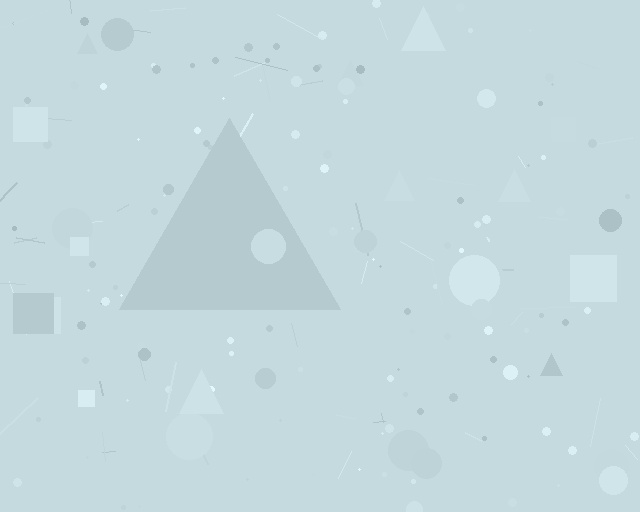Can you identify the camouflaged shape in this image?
The camouflaged shape is a triangle.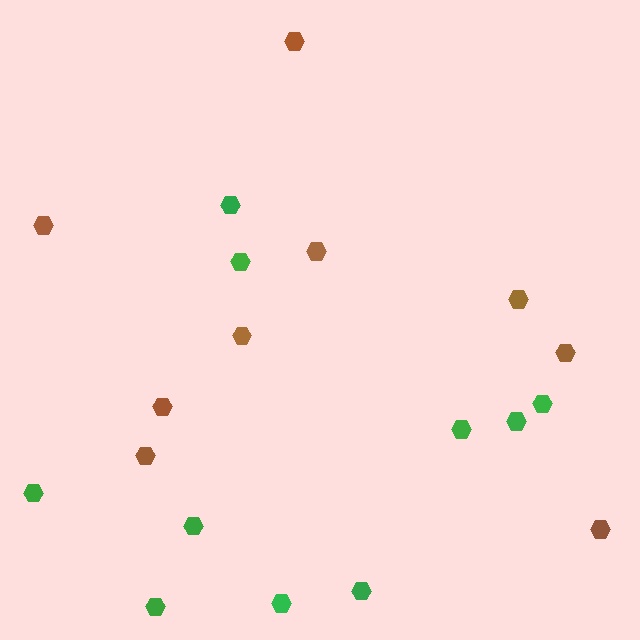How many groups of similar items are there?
There are 2 groups: one group of green hexagons (10) and one group of brown hexagons (9).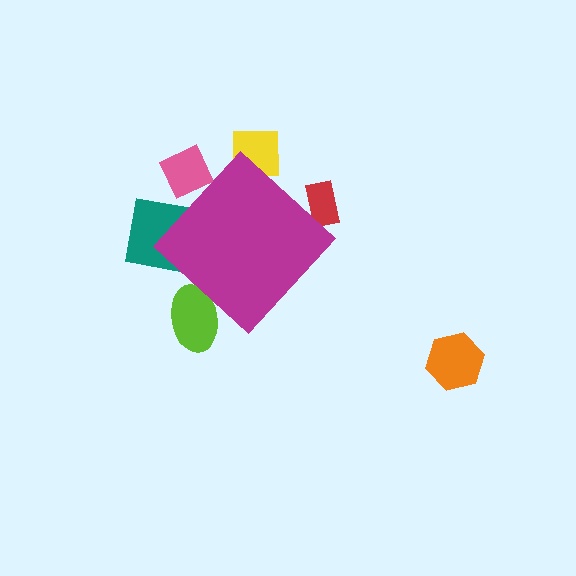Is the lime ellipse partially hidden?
Yes, the lime ellipse is partially hidden behind the magenta diamond.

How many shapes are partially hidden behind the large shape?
5 shapes are partially hidden.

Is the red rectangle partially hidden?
Yes, the red rectangle is partially hidden behind the magenta diamond.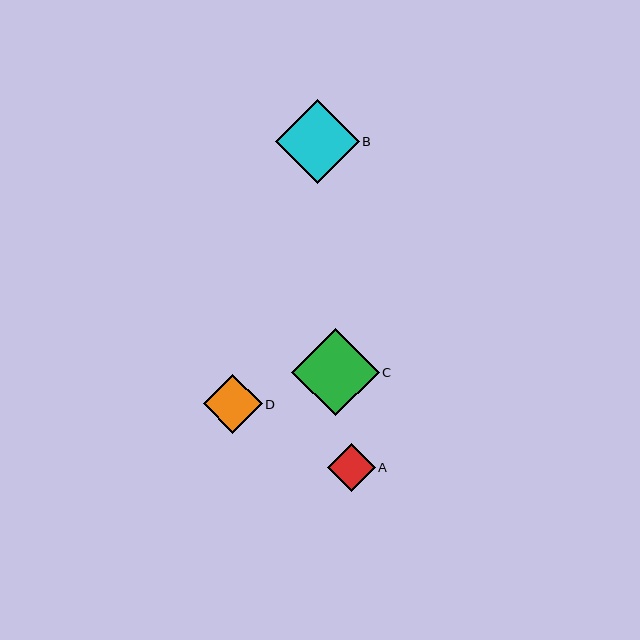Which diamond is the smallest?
Diamond A is the smallest with a size of approximately 48 pixels.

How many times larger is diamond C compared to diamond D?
Diamond C is approximately 1.5 times the size of diamond D.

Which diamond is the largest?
Diamond C is the largest with a size of approximately 87 pixels.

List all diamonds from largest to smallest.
From largest to smallest: C, B, D, A.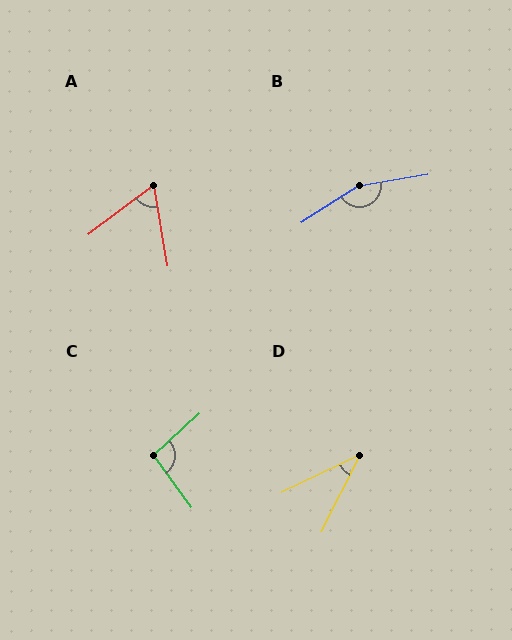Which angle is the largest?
B, at approximately 157 degrees.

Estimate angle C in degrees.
Approximately 96 degrees.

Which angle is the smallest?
D, at approximately 38 degrees.